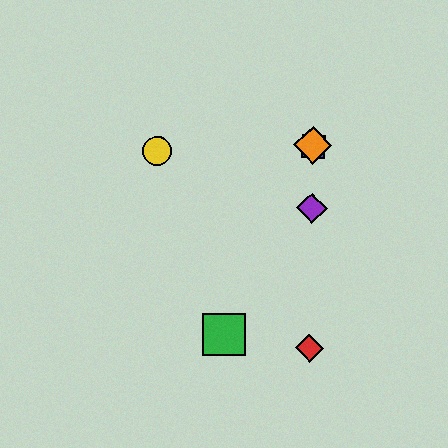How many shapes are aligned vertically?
4 shapes (the red diamond, the blue square, the purple diamond, the orange diamond) are aligned vertically.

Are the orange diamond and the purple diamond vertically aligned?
Yes, both are at x≈313.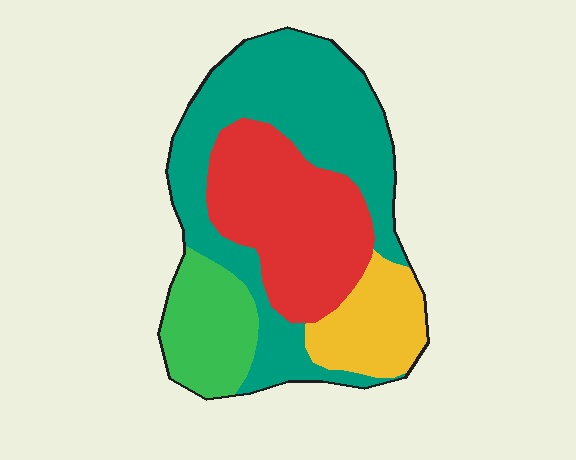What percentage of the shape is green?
Green covers 14% of the shape.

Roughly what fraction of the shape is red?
Red covers about 30% of the shape.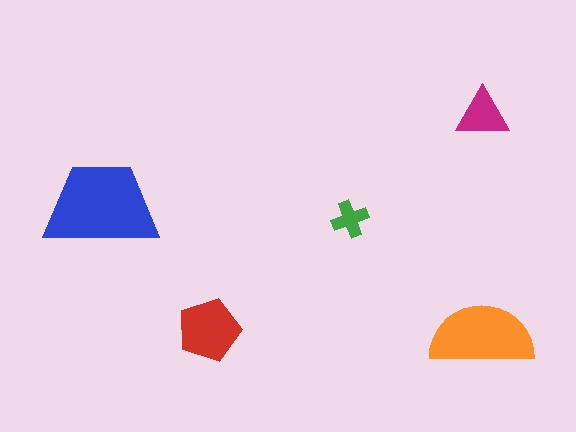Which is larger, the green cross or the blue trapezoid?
The blue trapezoid.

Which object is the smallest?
The green cross.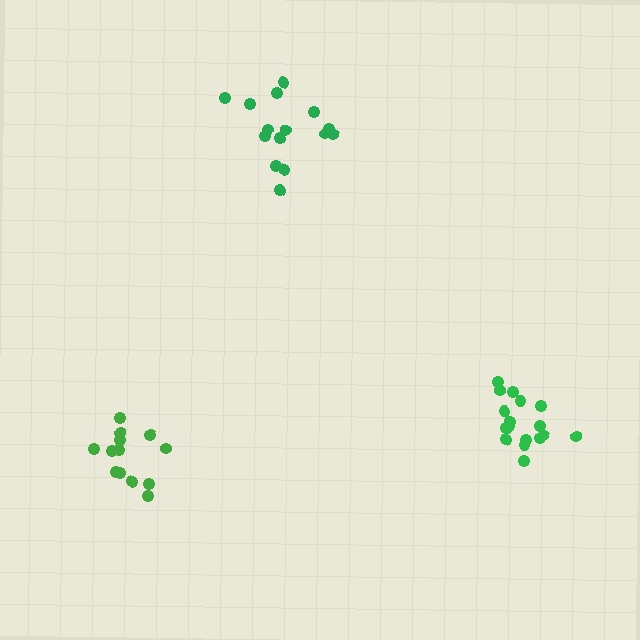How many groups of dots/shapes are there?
There are 3 groups.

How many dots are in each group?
Group 1: 15 dots, Group 2: 13 dots, Group 3: 17 dots (45 total).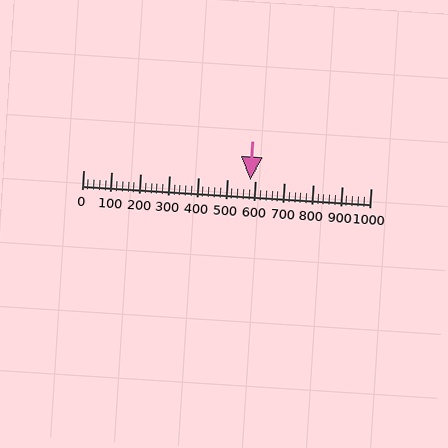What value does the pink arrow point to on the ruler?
The pink arrow points to approximately 580.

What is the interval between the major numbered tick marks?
The major tick marks are spaced 100 units apart.